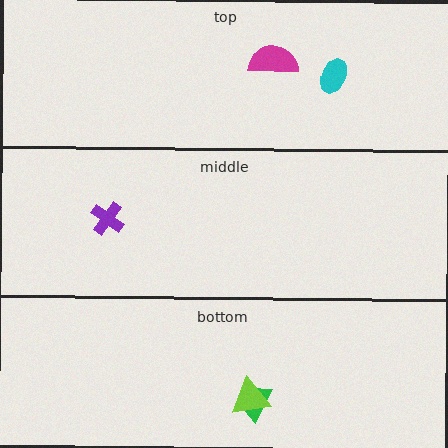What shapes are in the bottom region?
The green trapezoid, the lime triangle.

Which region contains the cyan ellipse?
The top region.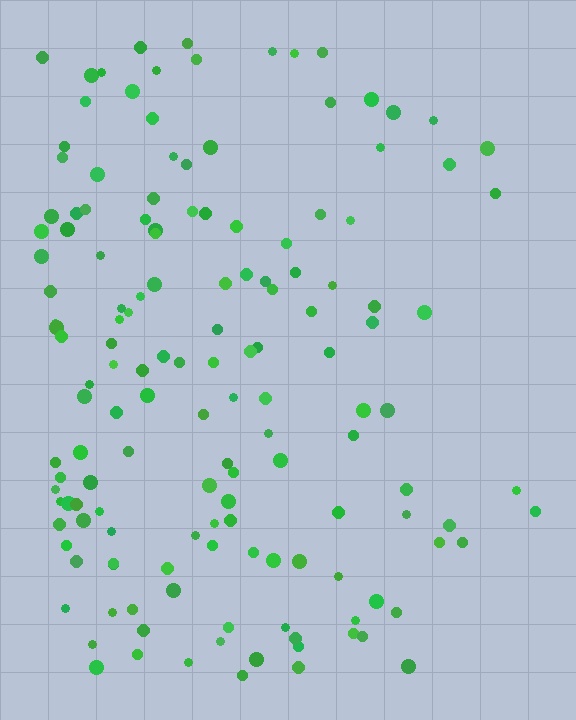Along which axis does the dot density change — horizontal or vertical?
Horizontal.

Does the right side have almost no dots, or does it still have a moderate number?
Still a moderate number, just noticeably fewer than the left.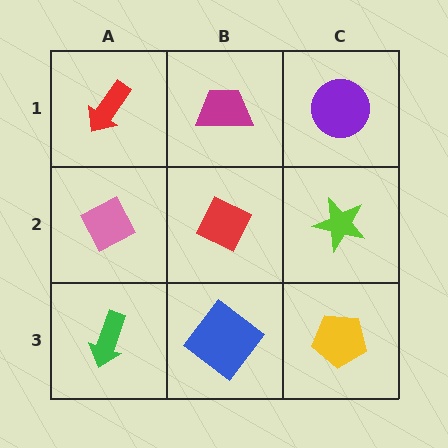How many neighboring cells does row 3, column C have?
2.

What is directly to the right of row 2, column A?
A red diamond.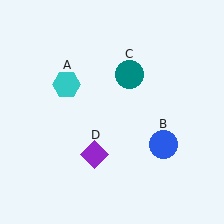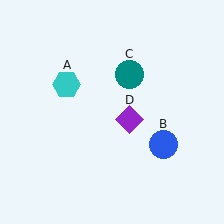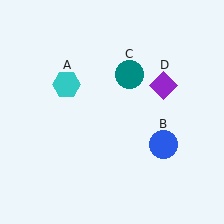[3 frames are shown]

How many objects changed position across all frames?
1 object changed position: purple diamond (object D).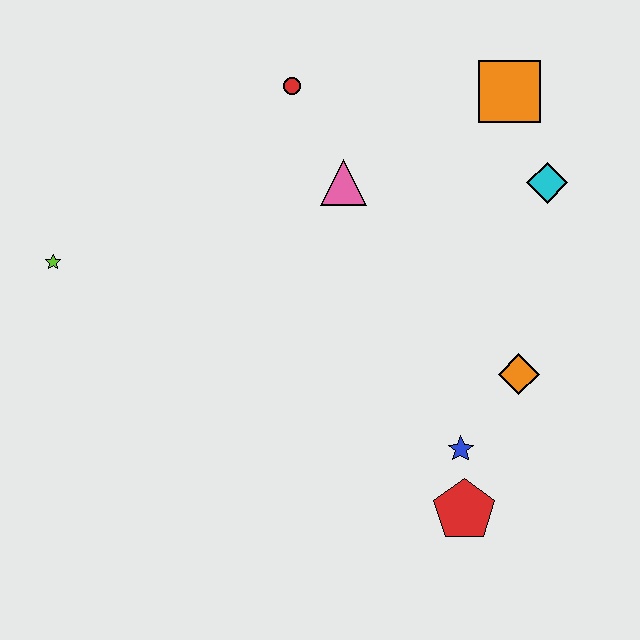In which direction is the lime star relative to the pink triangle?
The lime star is to the left of the pink triangle.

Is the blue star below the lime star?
Yes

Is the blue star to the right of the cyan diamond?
No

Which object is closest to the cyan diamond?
The orange square is closest to the cyan diamond.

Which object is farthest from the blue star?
The lime star is farthest from the blue star.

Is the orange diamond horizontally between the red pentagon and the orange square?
No